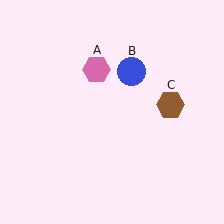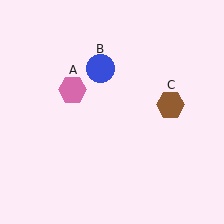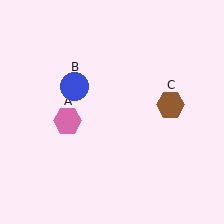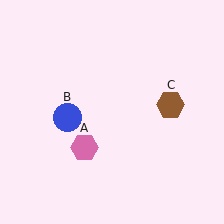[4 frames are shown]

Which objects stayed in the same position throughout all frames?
Brown hexagon (object C) remained stationary.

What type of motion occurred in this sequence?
The pink hexagon (object A), blue circle (object B) rotated counterclockwise around the center of the scene.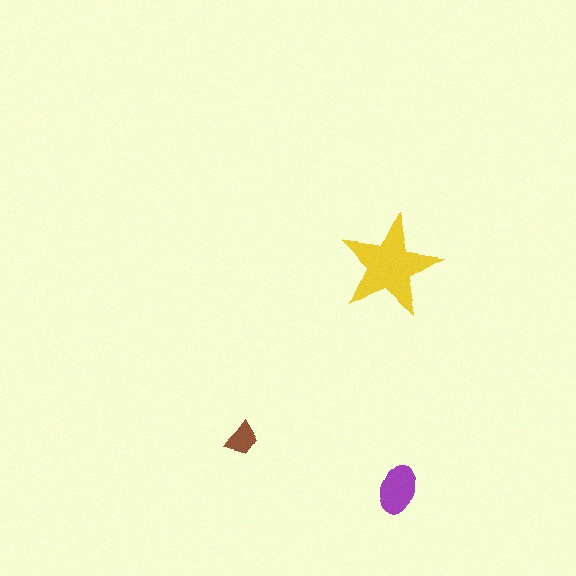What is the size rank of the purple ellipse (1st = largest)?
2nd.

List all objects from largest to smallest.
The yellow star, the purple ellipse, the brown trapezoid.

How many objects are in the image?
There are 3 objects in the image.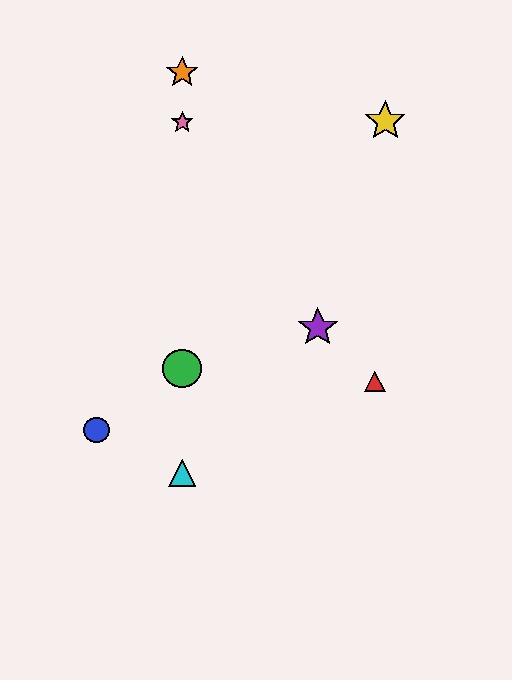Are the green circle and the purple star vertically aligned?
No, the green circle is at x≈182 and the purple star is at x≈318.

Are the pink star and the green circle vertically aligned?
Yes, both are at x≈182.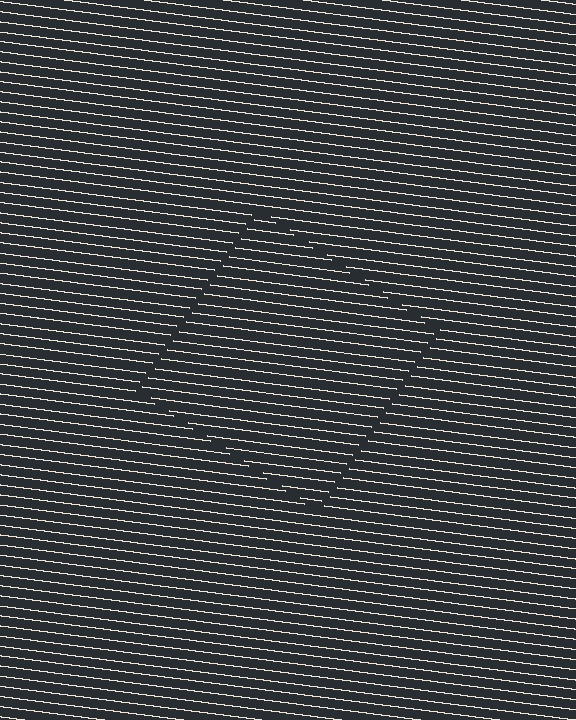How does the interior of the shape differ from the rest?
The interior of the shape contains the same grating, shifted by half a period — the contour is defined by the phase discontinuity where line-ends from the inner and outer gratings abut.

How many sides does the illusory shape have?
4 sides — the line-ends trace a square.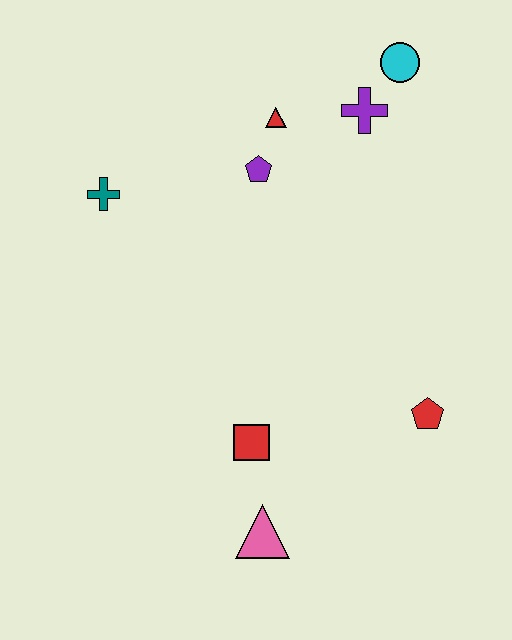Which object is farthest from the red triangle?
The pink triangle is farthest from the red triangle.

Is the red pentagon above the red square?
Yes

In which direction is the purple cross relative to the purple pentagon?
The purple cross is to the right of the purple pentagon.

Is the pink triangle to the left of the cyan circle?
Yes